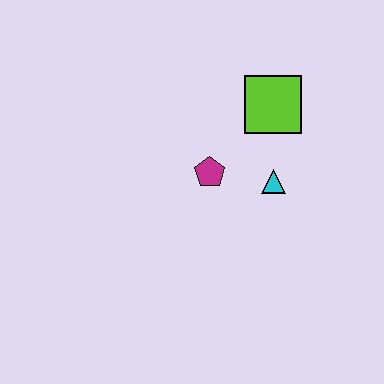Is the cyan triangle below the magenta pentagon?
Yes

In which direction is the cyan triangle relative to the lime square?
The cyan triangle is below the lime square.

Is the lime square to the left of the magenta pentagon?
No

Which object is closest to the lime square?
The cyan triangle is closest to the lime square.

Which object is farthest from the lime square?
The magenta pentagon is farthest from the lime square.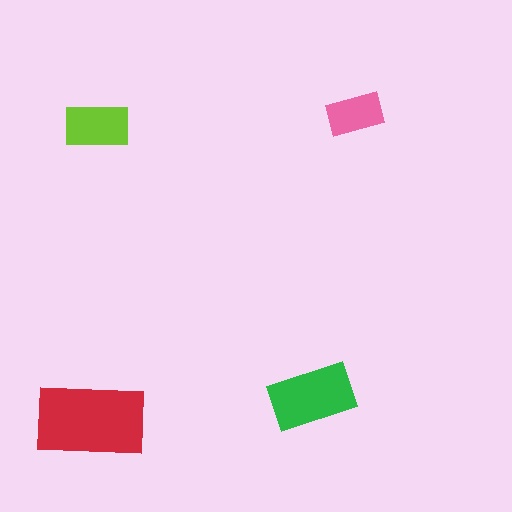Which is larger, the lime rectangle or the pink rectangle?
The lime one.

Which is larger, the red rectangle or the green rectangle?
The red one.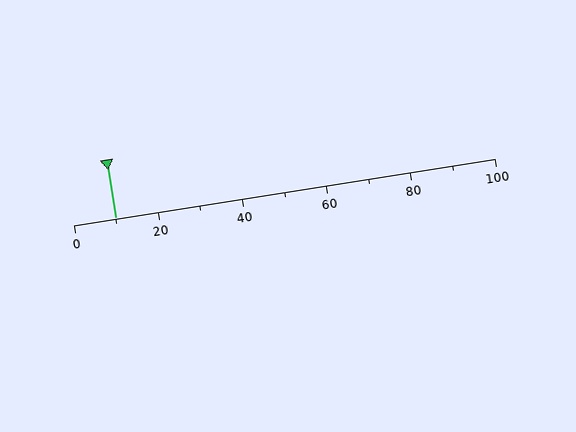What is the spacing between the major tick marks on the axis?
The major ticks are spaced 20 apart.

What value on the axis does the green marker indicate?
The marker indicates approximately 10.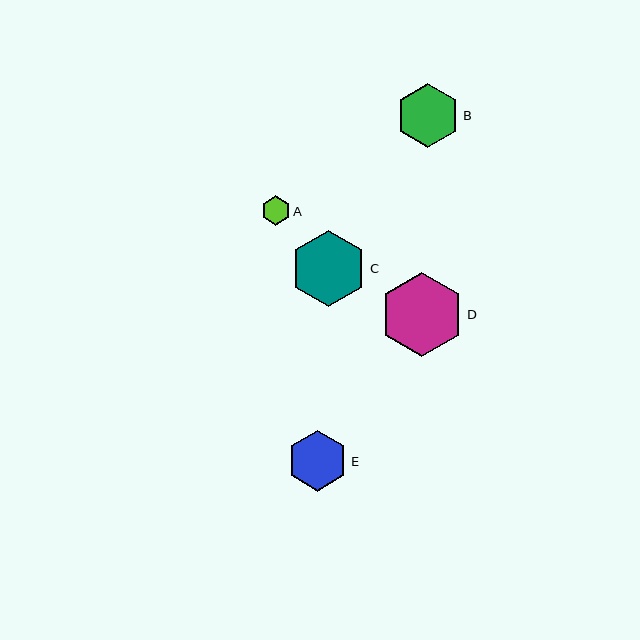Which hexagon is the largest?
Hexagon D is the largest with a size of approximately 84 pixels.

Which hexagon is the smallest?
Hexagon A is the smallest with a size of approximately 29 pixels.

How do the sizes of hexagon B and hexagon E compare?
Hexagon B and hexagon E are approximately the same size.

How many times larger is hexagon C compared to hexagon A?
Hexagon C is approximately 2.6 times the size of hexagon A.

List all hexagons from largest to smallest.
From largest to smallest: D, C, B, E, A.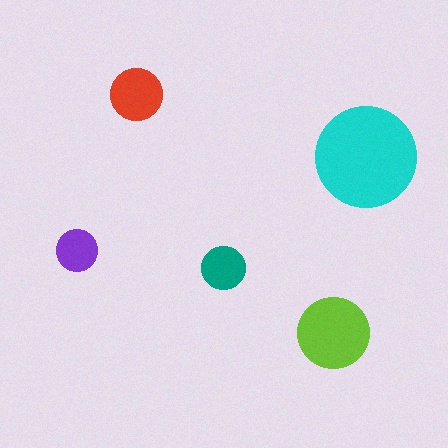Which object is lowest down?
The lime circle is bottommost.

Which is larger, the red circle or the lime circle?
The lime one.